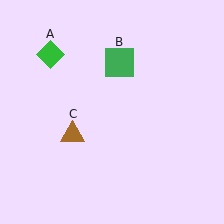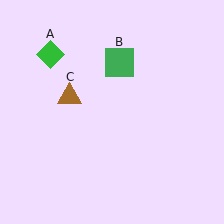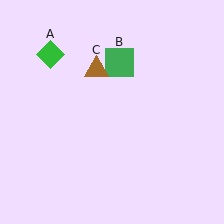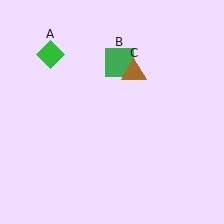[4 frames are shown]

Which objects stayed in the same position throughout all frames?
Green diamond (object A) and green square (object B) remained stationary.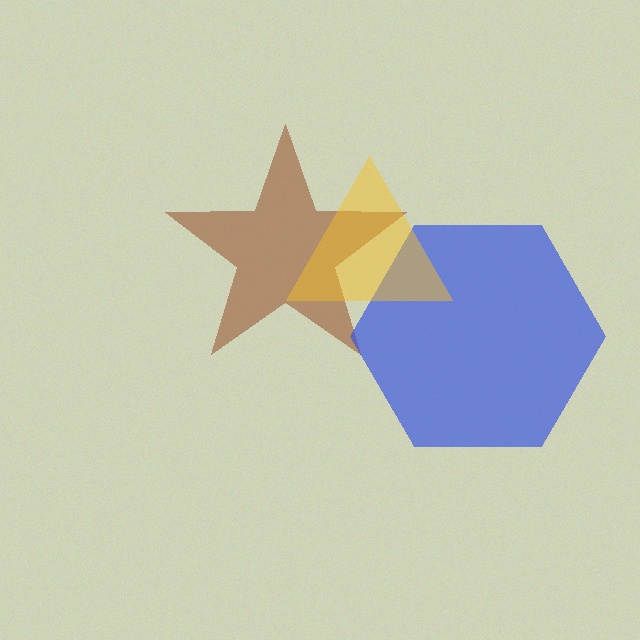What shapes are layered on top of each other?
The layered shapes are: a brown star, a blue hexagon, a yellow triangle.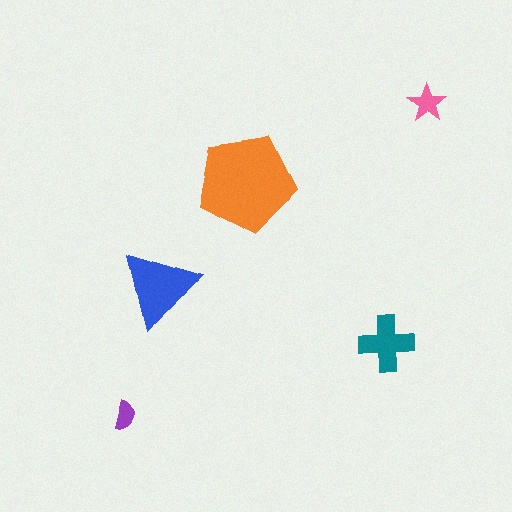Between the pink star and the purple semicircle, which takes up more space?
The pink star.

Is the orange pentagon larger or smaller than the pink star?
Larger.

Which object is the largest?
The orange pentagon.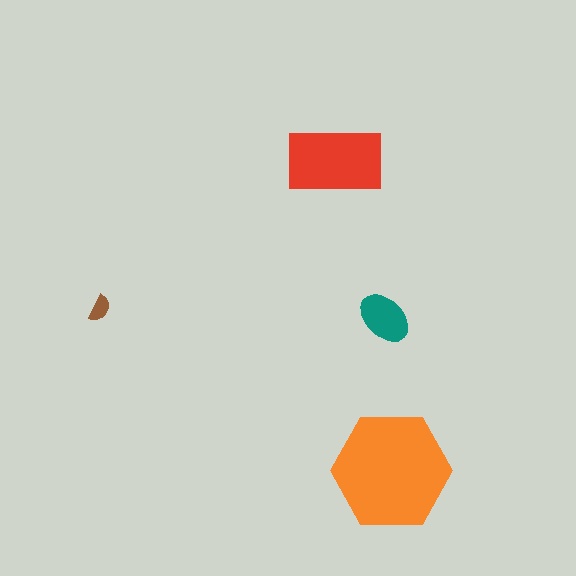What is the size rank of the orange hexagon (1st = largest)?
1st.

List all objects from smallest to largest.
The brown semicircle, the teal ellipse, the red rectangle, the orange hexagon.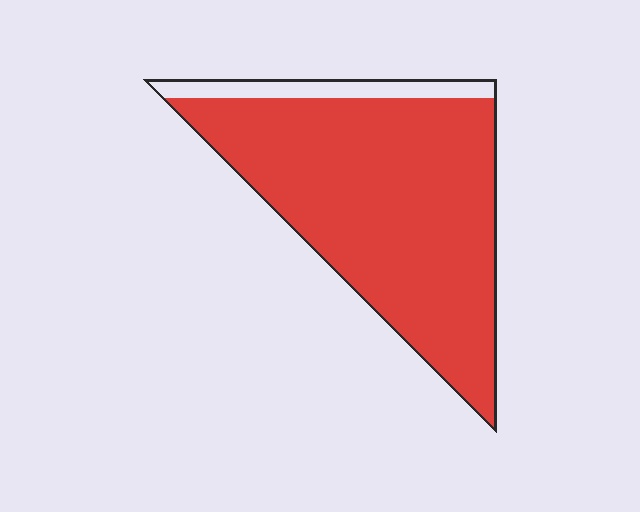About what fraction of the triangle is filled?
About nine tenths (9/10).